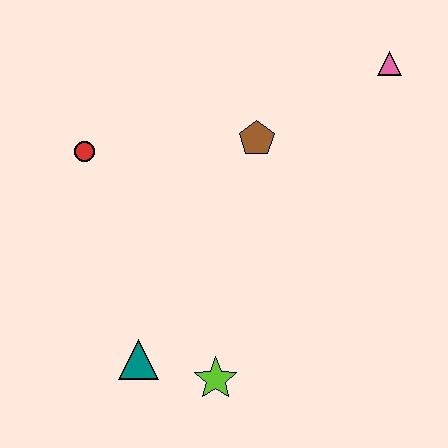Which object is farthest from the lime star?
The pink triangle is farthest from the lime star.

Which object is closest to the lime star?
The teal triangle is closest to the lime star.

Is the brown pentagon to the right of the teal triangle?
Yes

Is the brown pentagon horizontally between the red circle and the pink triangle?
Yes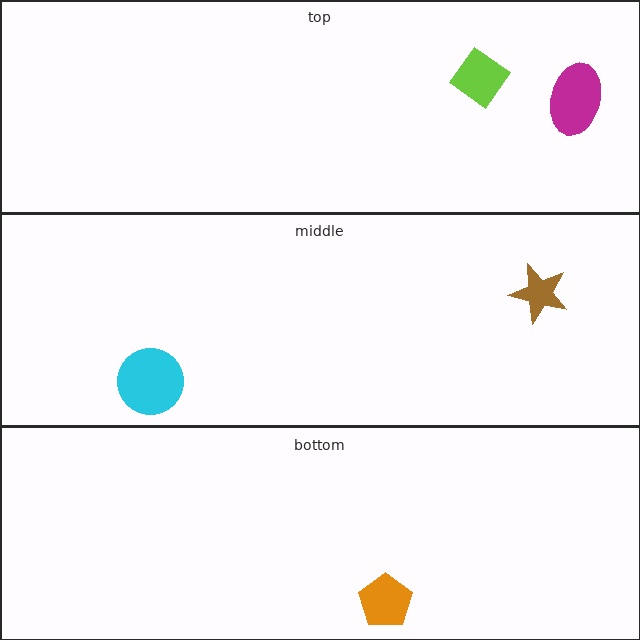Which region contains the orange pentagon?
The bottom region.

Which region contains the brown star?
The middle region.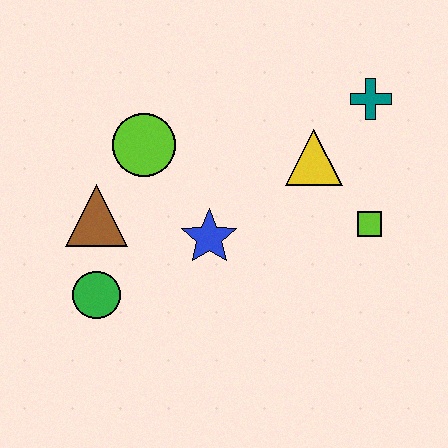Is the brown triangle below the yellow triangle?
Yes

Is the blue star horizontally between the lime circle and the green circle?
No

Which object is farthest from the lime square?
The green circle is farthest from the lime square.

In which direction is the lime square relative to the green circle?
The lime square is to the right of the green circle.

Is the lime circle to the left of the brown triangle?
No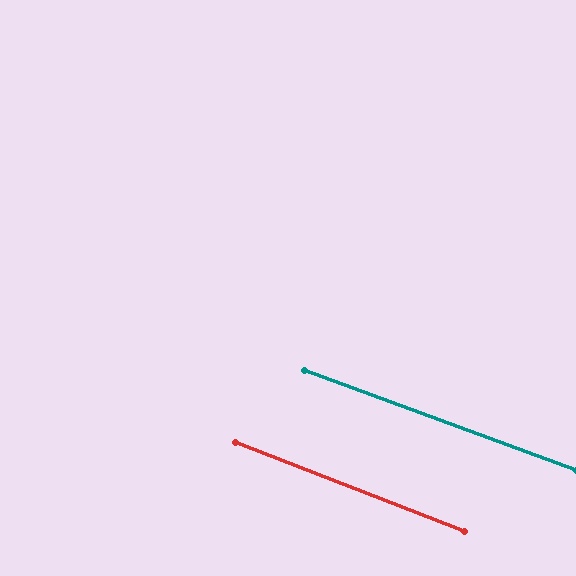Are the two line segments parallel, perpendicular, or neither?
Parallel — their directions differ by only 0.9°.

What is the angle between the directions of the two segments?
Approximately 1 degree.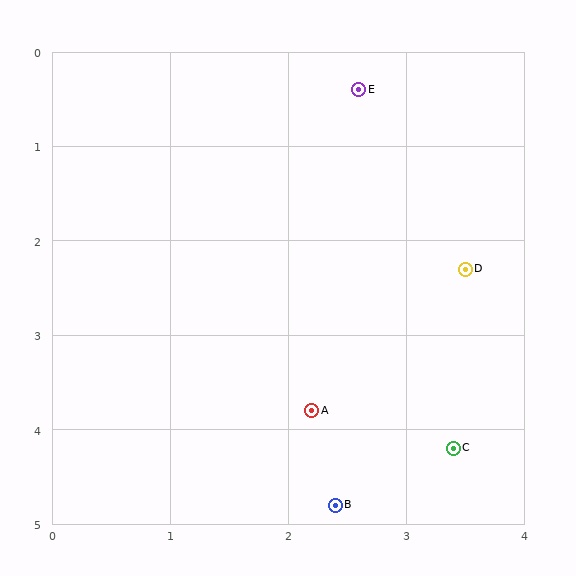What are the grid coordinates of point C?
Point C is at approximately (3.4, 4.2).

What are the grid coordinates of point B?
Point B is at approximately (2.4, 4.8).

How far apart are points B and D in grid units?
Points B and D are about 2.7 grid units apart.